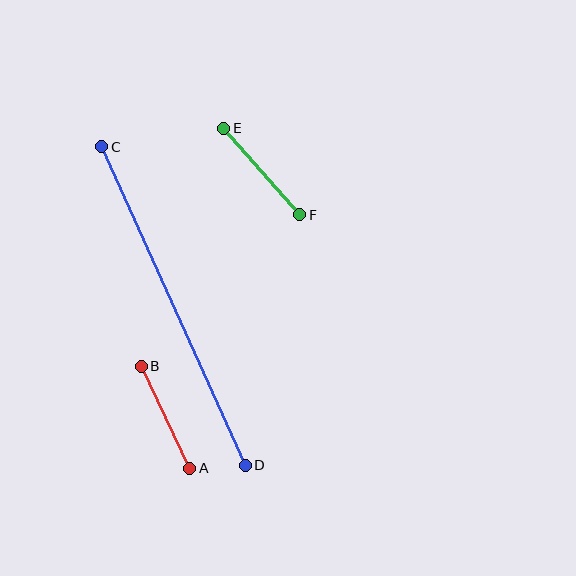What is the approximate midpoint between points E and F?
The midpoint is at approximately (262, 171) pixels.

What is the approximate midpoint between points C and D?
The midpoint is at approximately (174, 306) pixels.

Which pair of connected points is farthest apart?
Points C and D are farthest apart.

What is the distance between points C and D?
The distance is approximately 350 pixels.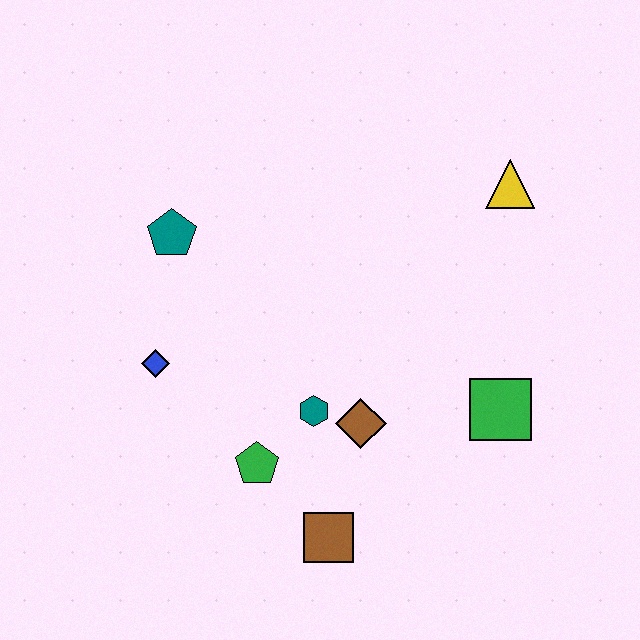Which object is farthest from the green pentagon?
The yellow triangle is farthest from the green pentagon.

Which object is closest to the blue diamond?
The teal pentagon is closest to the blue diamond.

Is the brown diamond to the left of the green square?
Yes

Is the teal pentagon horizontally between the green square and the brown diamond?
No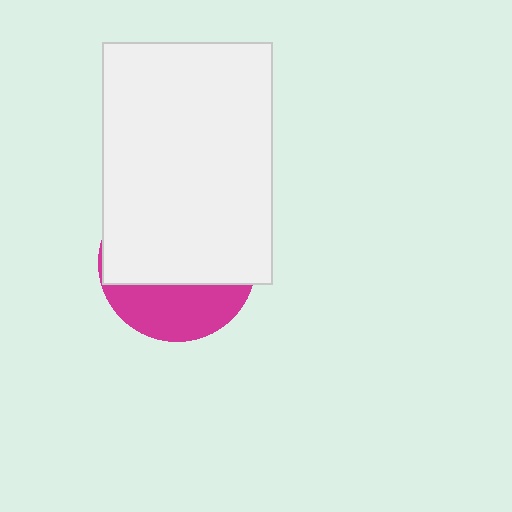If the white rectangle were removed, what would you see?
You would see the complete magenta circle.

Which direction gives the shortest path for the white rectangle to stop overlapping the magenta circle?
Moving up gives the shortest separation.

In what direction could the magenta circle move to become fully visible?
The magenta circle could move down. That would shift it out from behind the white rectangle entirely.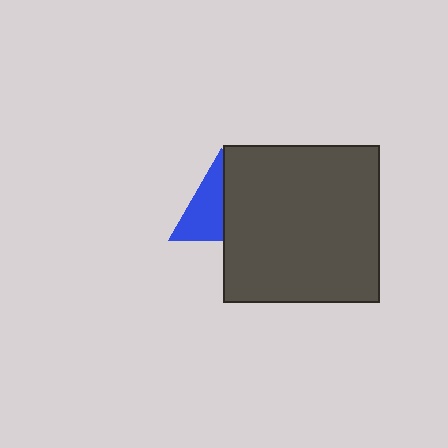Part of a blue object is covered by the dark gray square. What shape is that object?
It is a triangle.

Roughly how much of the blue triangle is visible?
About half of it is visible (roughly 54%).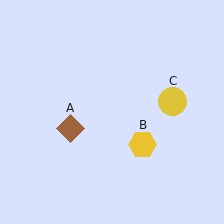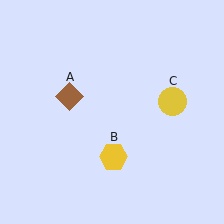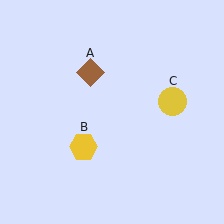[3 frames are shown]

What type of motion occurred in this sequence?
The brown diamond (object A), yellow hexagon (object B) rotated clockwise around the center of the scene.